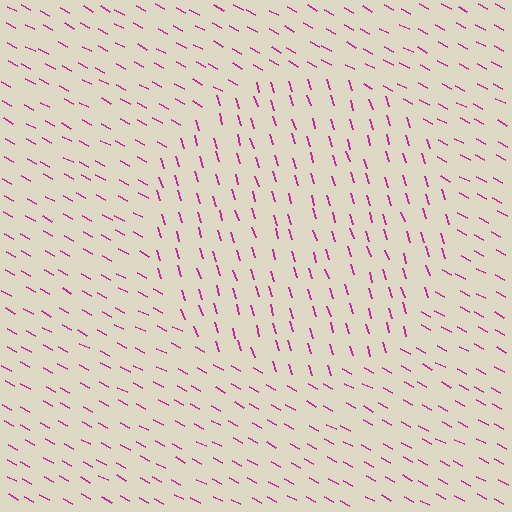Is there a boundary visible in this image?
Yes, there is a texture boundary formed by a change in line orientation.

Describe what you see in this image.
The image is filled with small magenta line segments. A circle region in the image has lines oriented differently from the surrounding lines, creating a visible texture boundary.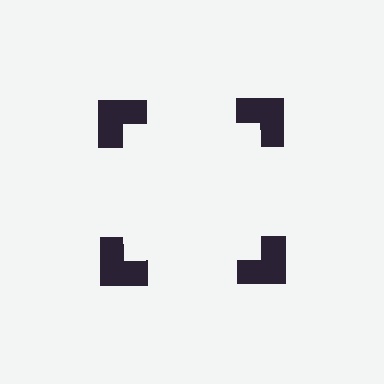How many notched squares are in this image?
There are 4 — one at each vertex of the illusory square.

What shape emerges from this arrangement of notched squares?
An illusory square — its edges are inferred from the aligned wedge cuts in the notched squares, not physically drawn.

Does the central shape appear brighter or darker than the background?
It typically appears slightly brighter than the background, even though no actual brightness change is drawn.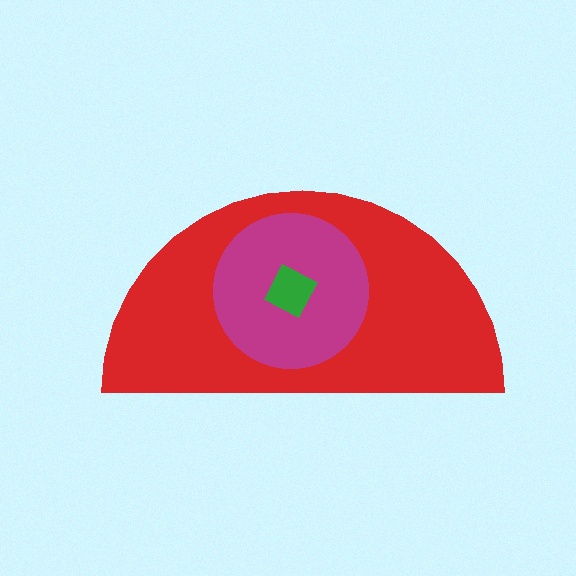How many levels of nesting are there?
3.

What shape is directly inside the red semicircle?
The magenta circle.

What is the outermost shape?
The red semicircle.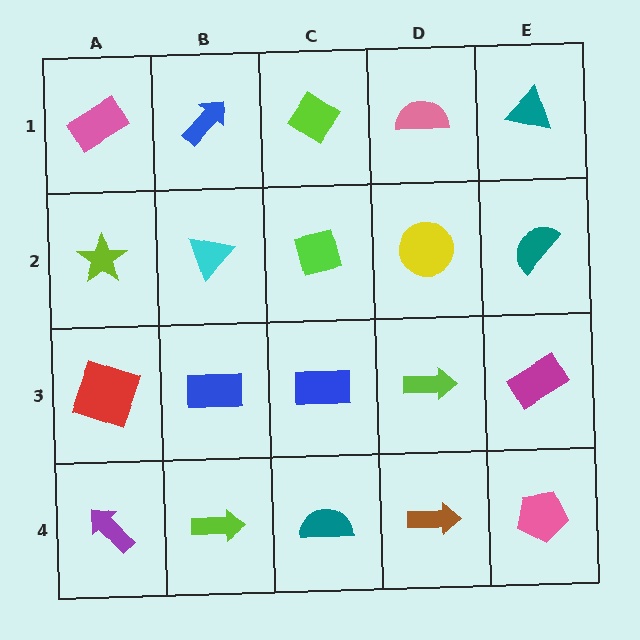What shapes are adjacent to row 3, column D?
A yellow circle (row 2, column D), a brown arrow (row 4, column D), a blue rectangle (row 3, column C), a magenta rectangle (row 3, column E).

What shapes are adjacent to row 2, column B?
A blue arrow (row 1, column B), a blue rectangle (row 3, column B), a lime star (row 2, column A), a lime square (row 2, column C).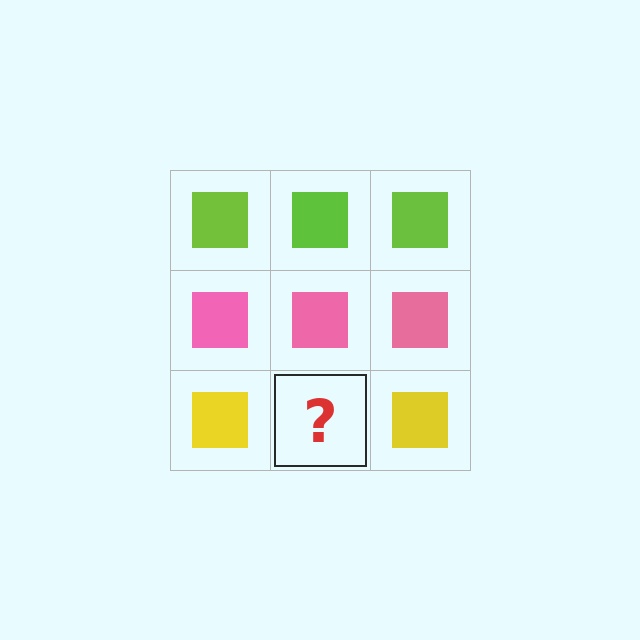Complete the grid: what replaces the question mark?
The question mark should be replaced with a yellow square.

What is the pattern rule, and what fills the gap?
The rule is that each row has a consistent color. The gap should be filled with a yellow square.